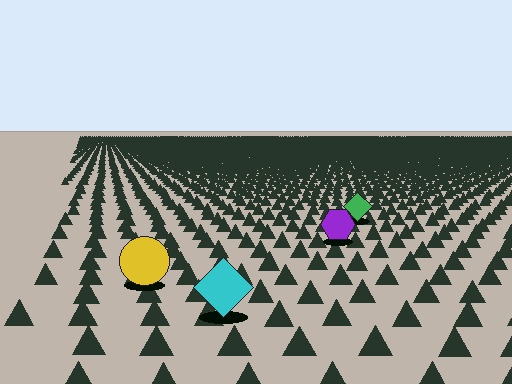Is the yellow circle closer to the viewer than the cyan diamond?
No. The cyan diamond is closer — you can tell from the texture gradient: the ground texture is coarser near it.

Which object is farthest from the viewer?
The green diamond is farthest from the viewer. It appears smaller and the ground texture around it is denser.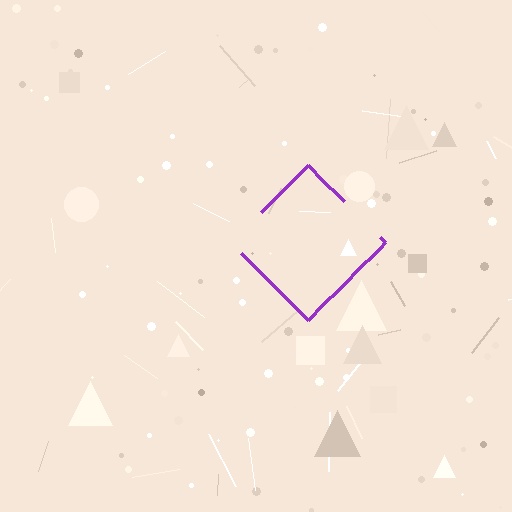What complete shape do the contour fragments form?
The contour fragments form a diamond.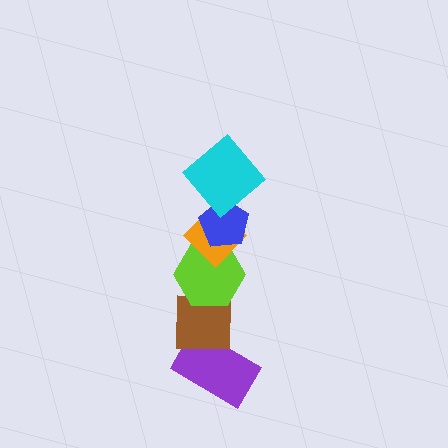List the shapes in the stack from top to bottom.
From top to bottom: the cyan diamond, the blue pentagon, the orange diamond, the lime hexagon, the brown square, the purple rectangle.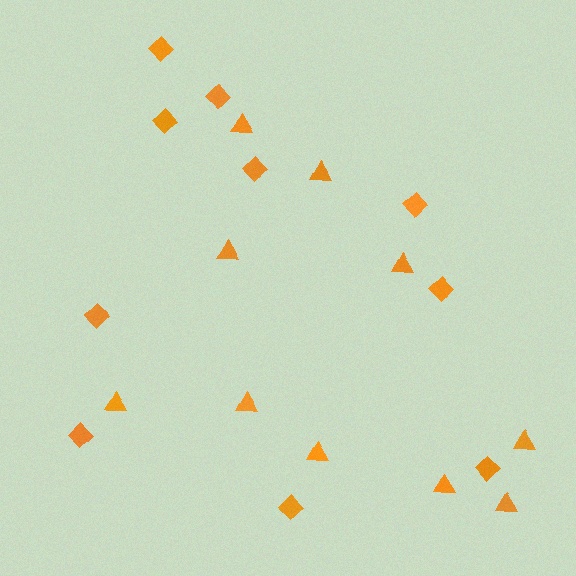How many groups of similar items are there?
There are 2 groups: one group of triangles (10) and one group of diamonds (10).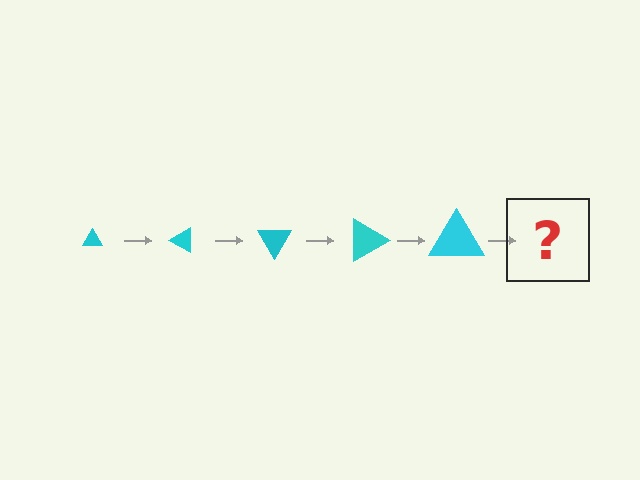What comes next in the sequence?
The next element should be a triangle, larger than the previous one and rotated 150 degrees from the start.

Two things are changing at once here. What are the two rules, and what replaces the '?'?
The two rules are that the triangle grows larger each step and it rotates 30 degrees each step. The '?' should be a triangle, larger than the previous one and rotated 150 degrees from the start.